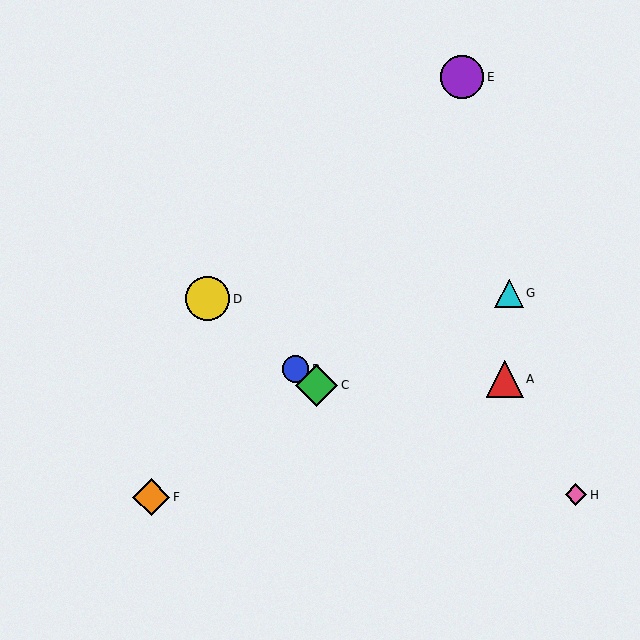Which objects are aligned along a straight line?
Objects B, C, D are aligned along a straight line.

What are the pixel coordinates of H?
Object H is at (576, 495).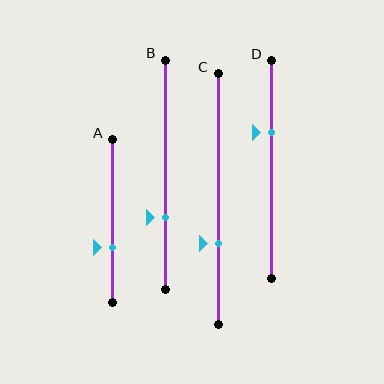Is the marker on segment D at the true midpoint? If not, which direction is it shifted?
No, the marker on segment D is shifted upward by about 17% of the segment length.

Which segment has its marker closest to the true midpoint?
Segment A has its marker closest to the true midpoint.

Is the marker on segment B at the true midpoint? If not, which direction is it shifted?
No, the marker on segment B is shifted downward by about 19% of the segment length.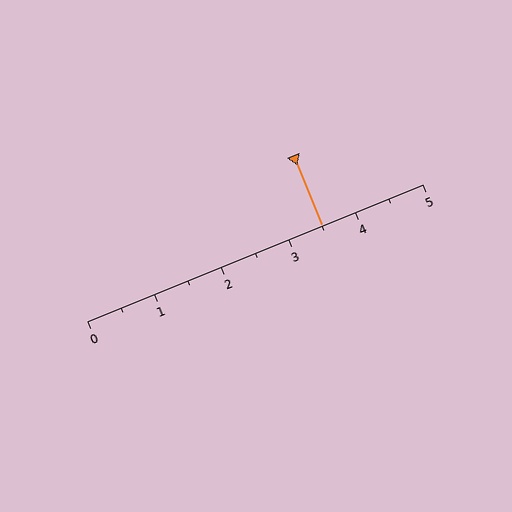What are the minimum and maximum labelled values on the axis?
The axis runs from 0 to 5.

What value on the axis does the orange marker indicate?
The marker indicates approximately 3.5.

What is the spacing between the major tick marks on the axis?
The major ticks are spaced 1 apart.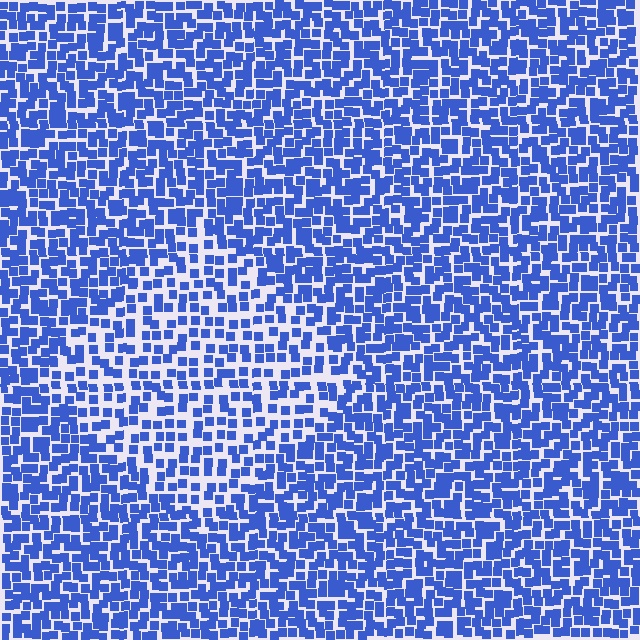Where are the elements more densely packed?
The elements are more densely packed outside the diamond boundary.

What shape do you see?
I see a diamond.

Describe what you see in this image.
The image contains small blue elements arranged at two different densities. A diamond-shaped region is visible where the elements are less densely packed than the surrounding area.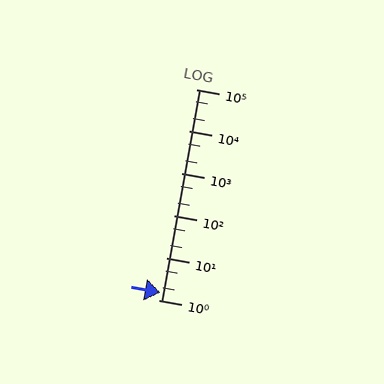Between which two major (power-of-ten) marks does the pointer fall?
The pointer is between 1 and 10.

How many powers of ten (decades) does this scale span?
The scale spans 5 decades, from 1 to 100000.